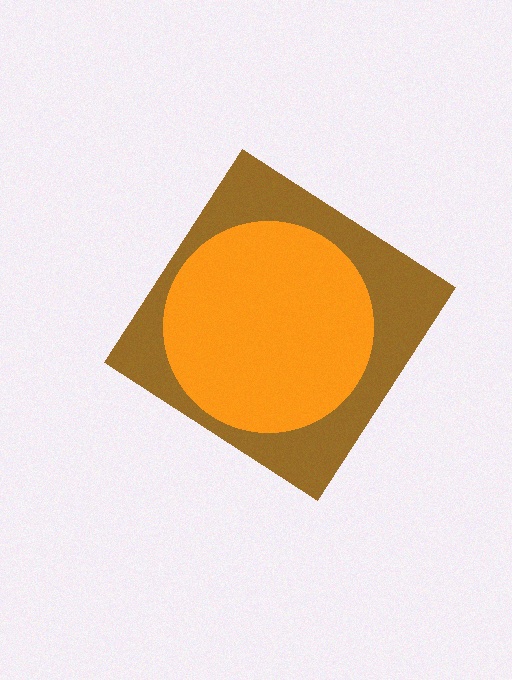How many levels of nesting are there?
2.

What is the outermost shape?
The brown diamond.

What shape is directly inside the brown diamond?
The orange circle.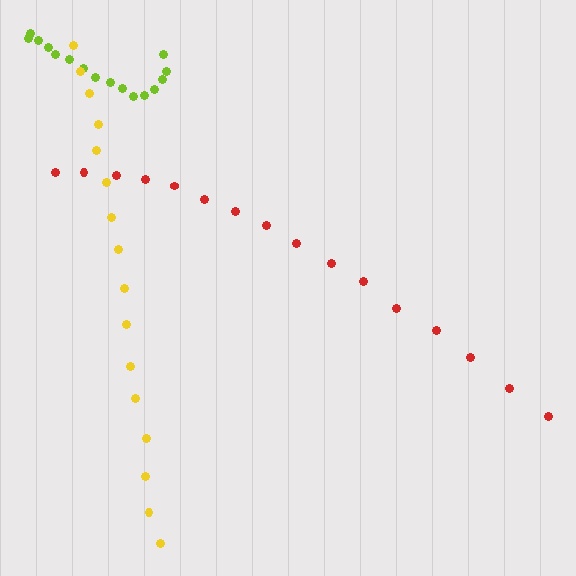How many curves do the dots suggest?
There are 3 distinct paths.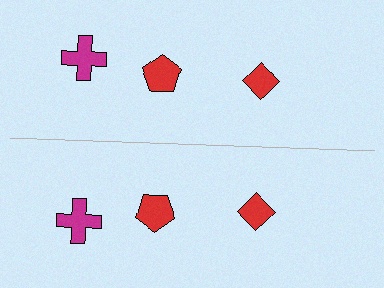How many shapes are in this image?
There are 6 shapes in this image.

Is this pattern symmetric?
Yes, this pattern has bilateral (reflection) symmetry.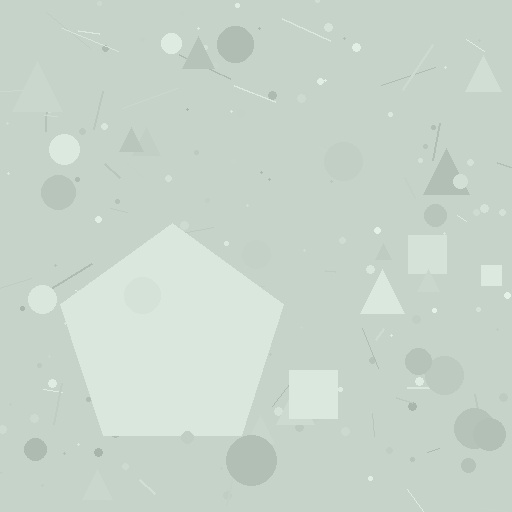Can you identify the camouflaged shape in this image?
The camouflaged shape is a pentagon.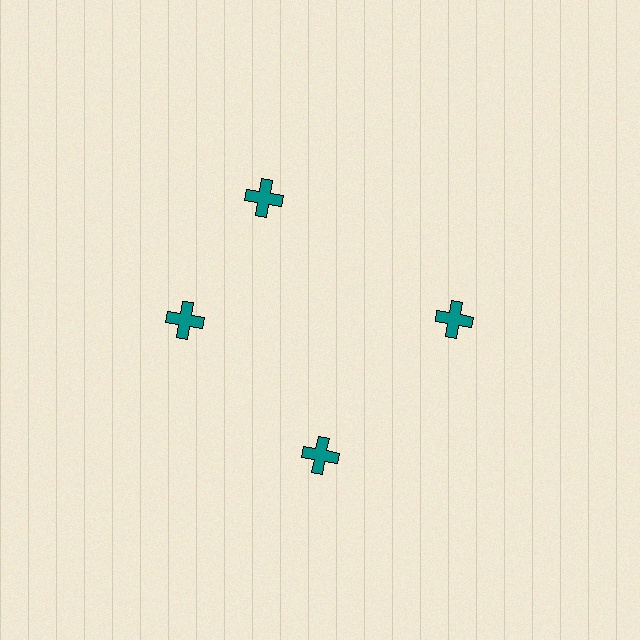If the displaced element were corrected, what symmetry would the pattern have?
It would have 4-fold rotational symmetry — the pattern would map onto itself every 90 degrees.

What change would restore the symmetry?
The symmetry would be restored by rotating it back into even spacing with its neighbors so that all 4 crosses sit at equal angles and equal distance from the center.